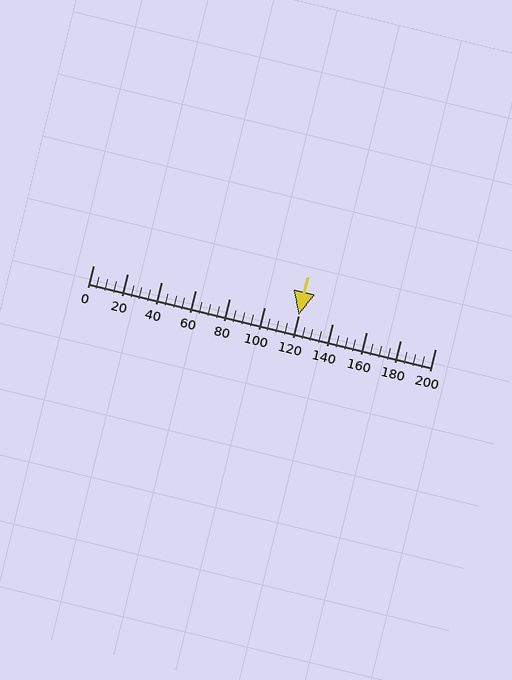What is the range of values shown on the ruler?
The ruler shows values from 0 to 200.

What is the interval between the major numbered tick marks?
The major tick marks are spaced 20 units apart.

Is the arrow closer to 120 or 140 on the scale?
The arrow is closer to 120.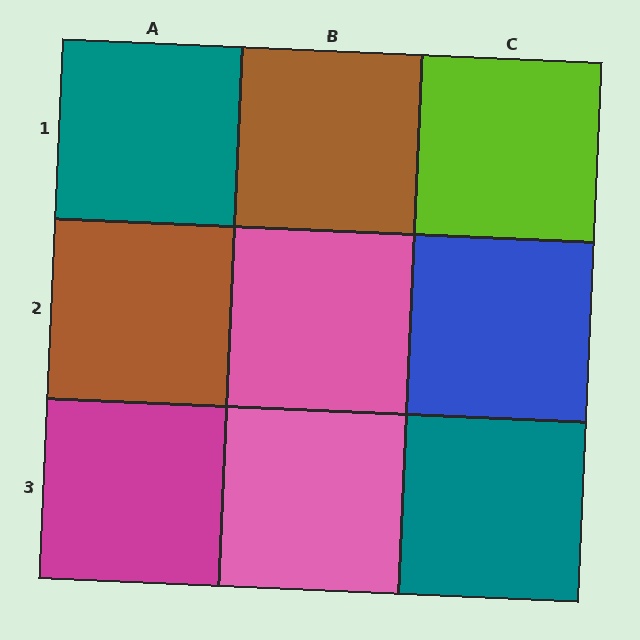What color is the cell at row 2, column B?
Pink.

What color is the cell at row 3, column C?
Teal.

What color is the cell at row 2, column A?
Brown.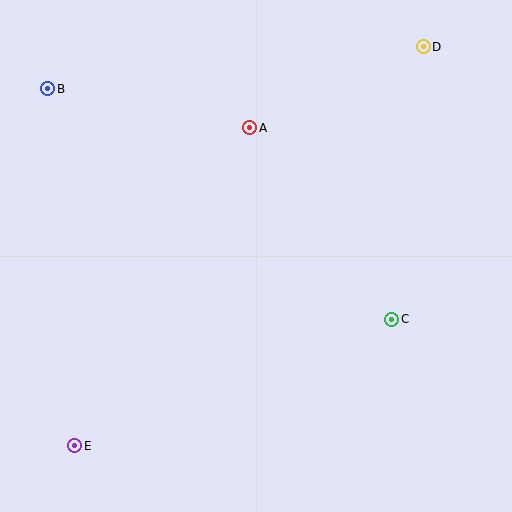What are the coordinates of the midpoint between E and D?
The midpoint between E and D is at (249, 246).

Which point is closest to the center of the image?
Point A at (250, 128) is closest to the center.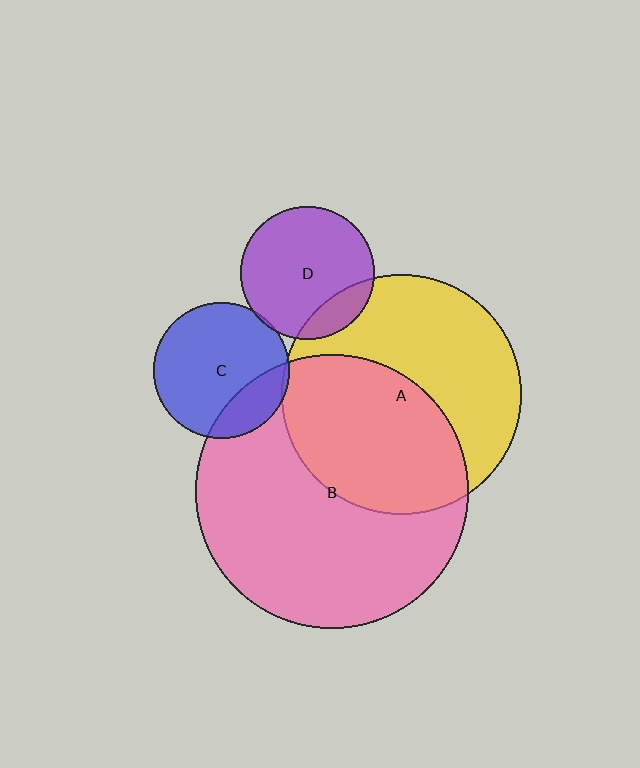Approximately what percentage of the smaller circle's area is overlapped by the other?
Approximately 50%.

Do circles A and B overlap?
Yes.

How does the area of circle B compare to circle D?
Approximately 4.2 times.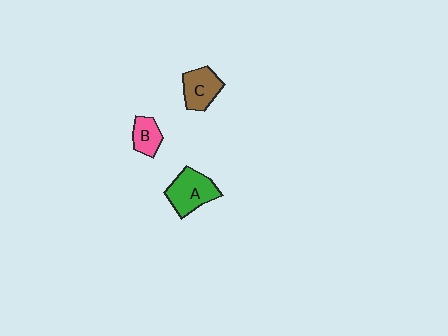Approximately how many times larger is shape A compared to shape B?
Approximately 1.8 times.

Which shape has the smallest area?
Shape B (pink).